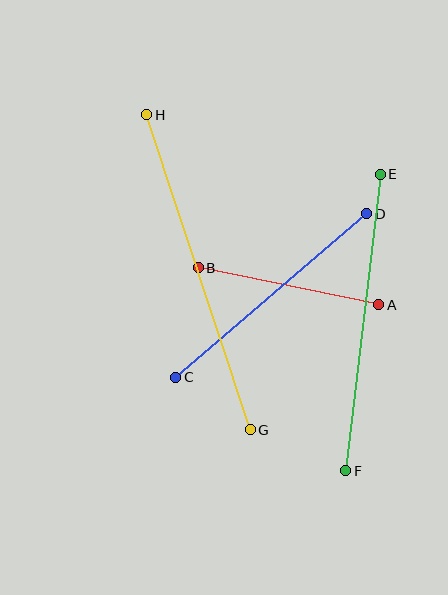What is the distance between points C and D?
The distance is approximately 251 pixels.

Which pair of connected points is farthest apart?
Points G and H are farthest apart.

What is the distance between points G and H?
The distance is approximately 331 pixels.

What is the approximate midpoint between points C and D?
The midpoint is at approximately (271, 295) pixels.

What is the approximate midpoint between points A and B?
The midpoint is at approximately (289, 286) pixels.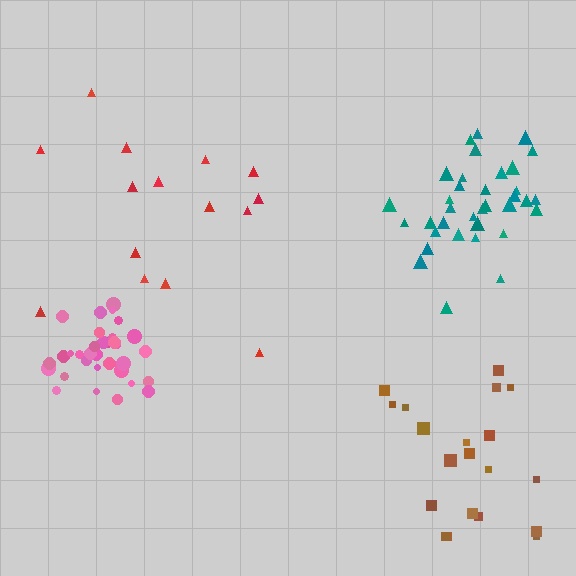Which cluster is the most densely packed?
Pink.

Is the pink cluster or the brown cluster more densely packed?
Pink.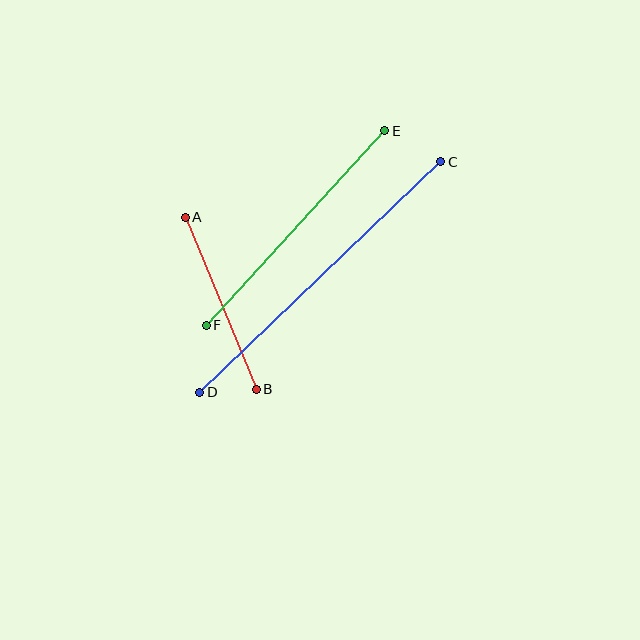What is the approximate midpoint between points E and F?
The midpoint is at approximately (296, 228) pixels.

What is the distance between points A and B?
The distance is approximately 186 pixels.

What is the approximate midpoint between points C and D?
The midpoint is at approximately (320, 277) pixels.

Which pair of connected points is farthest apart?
Points C and D are farthest apart.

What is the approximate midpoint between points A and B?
The midpoint is at approximately (221, 303) pixels.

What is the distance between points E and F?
The distance is approximately 264 pixels.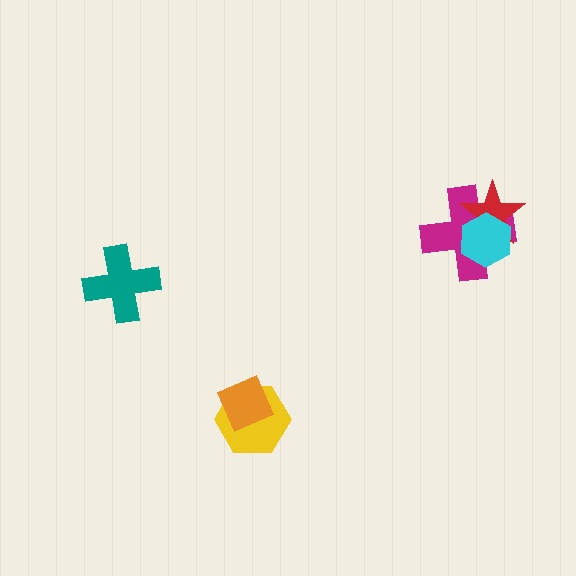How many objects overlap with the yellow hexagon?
1 object overlaps with the yellow hexagon.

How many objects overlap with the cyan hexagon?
2 objects overlap with the cyan hexagon.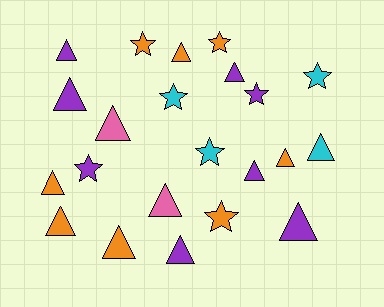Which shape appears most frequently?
Triangle, with 14 objects.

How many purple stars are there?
There are 2 purple stars.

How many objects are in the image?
There are 22 objects.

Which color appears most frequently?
Purple, with 8 objects.